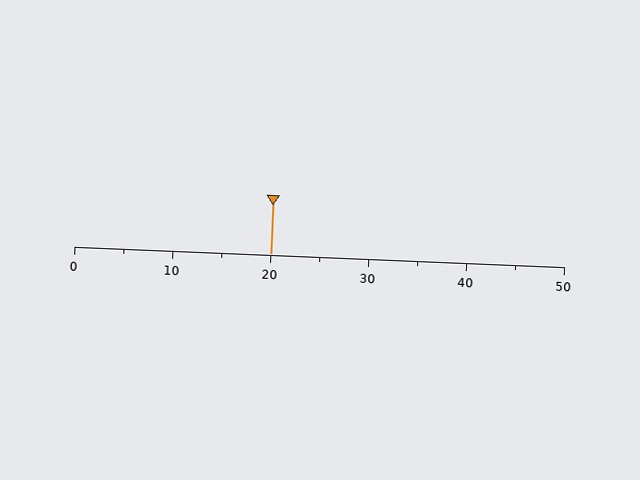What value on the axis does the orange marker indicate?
The marker indicates approximately 20.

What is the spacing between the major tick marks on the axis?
The major ticks are spaced 10 apart.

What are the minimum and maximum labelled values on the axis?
The axis runs from 0 to 50.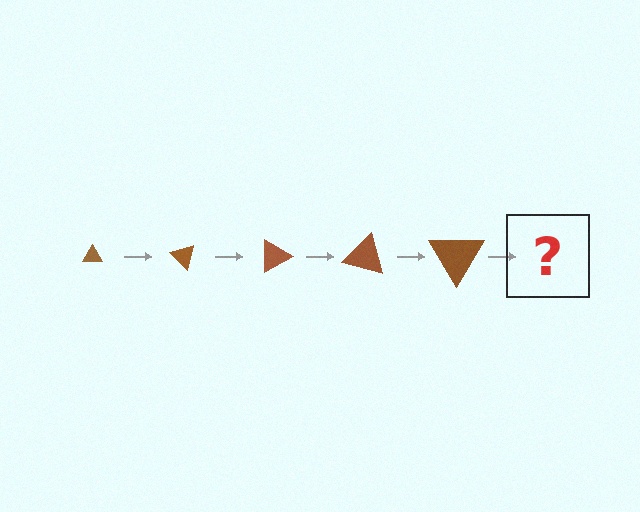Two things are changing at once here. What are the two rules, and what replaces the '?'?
The two rules are that the triangle grows larger each step and it rotates 45 degrees each step. The '?' should be a triangle, larger than the previous one and rotated 225 degrees from the start.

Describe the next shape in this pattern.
It should be a triangle, larger than the previous one and rotated 225 degrees from the start.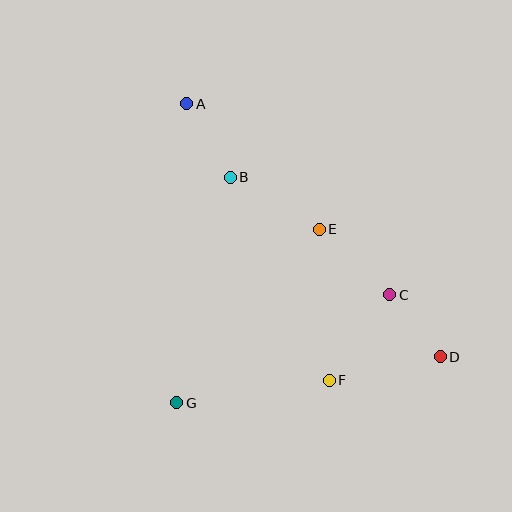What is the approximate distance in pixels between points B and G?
The distance between B and G is approximately 232 pixels.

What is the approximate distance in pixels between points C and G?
The distance between C and G is approximately 239 pixels.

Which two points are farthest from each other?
Points A and D are farthest from each other.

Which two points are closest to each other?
Points C and D are closest to each other.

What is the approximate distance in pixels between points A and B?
The distance between A and B is approximately 85 pixels.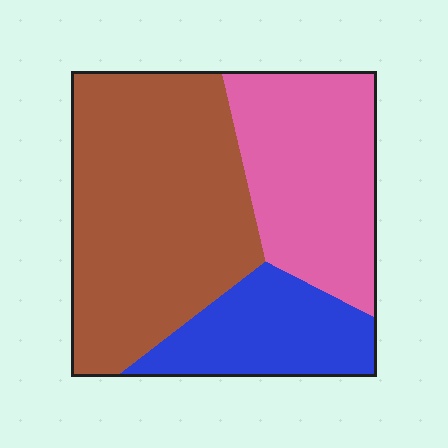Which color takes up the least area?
Blue, at roughly 20%.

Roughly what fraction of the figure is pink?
Pink takes up about one third (1/3) of the figure.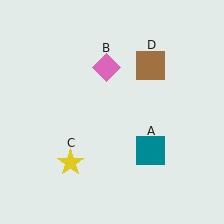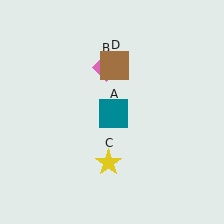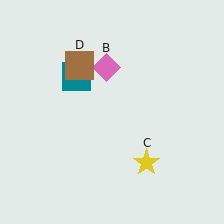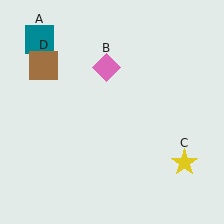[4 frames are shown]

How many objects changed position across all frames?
3 objects changed position: teal square (object A), yellow star (object C), brown square (object D).